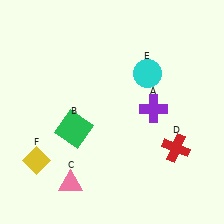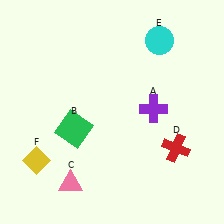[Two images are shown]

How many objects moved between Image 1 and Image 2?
1 object moved between the two images.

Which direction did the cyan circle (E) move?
The cyan circle (E) moved up.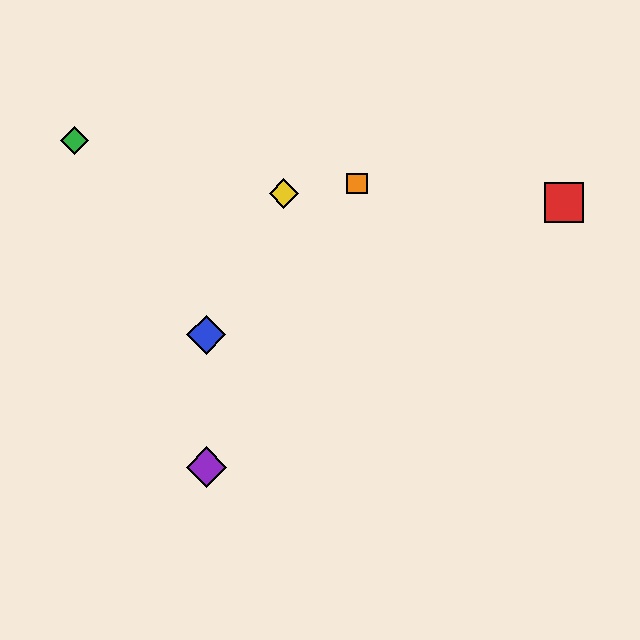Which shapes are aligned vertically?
The blue diamond, the purple diamond are aligned vertically.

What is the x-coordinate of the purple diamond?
The purple diamond is at x≈206.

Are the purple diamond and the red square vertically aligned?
No, the purple diamond is at x≈206 and the red square is at x≈564.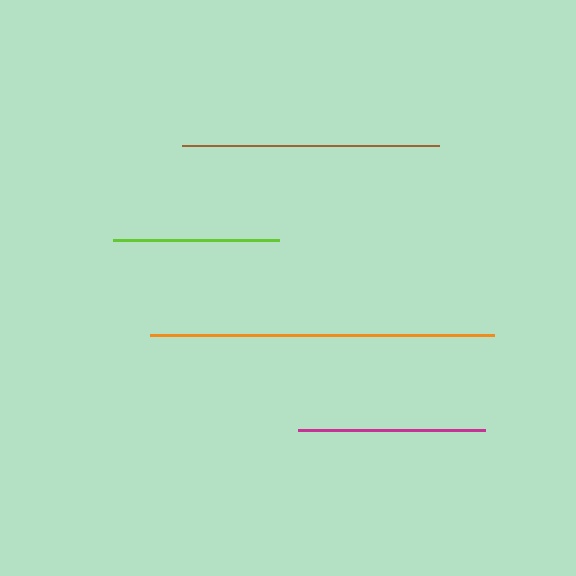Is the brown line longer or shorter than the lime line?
The brown line is longer than the lime line.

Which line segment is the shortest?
The lime line is the shortest at approximately 166 pixels.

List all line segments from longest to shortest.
From longest to shortest: orange, brown, magenta, lime.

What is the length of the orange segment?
The orange segment is approximately 344 pixels long.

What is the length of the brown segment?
The brown segment is approximately 258 pixels long.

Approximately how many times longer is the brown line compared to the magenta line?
The brown line is approximately 1.4 times the length of the magenta line.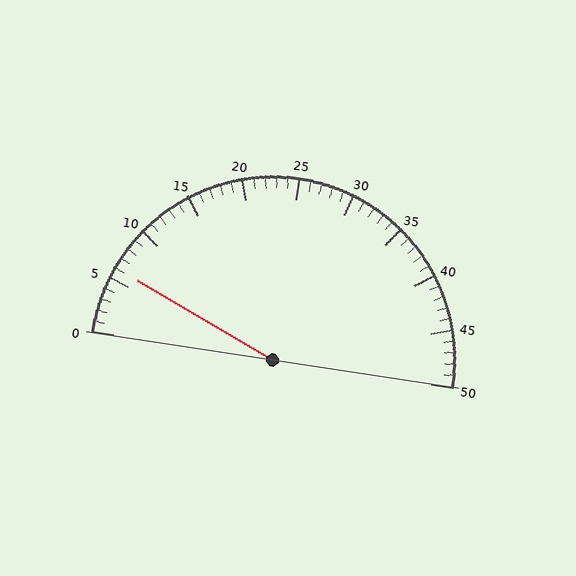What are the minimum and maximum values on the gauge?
The gauge ranges from 0 to 50.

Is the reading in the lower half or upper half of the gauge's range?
The reading is in the lower half of the range (0 to 50).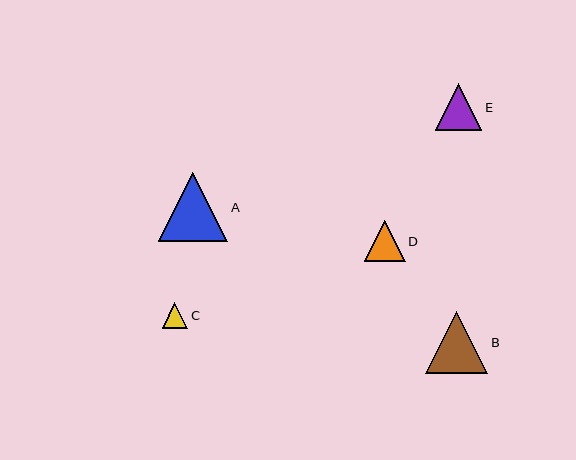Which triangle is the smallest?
Triangle C is the smallest with a size of approximately 26 pixels.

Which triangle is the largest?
Triangle A is the largest with a size of approximately 69 pixels.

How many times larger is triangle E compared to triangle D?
Triangle E is approximately 1.1 times the size of triangle D.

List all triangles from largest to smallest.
From largest to smallest: A, B, E, D, C.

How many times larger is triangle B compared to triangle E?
Triangle B is approximately 1.3 times the size of triangle E.